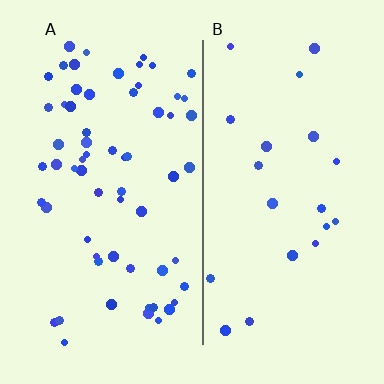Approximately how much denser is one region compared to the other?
Approximately 3.1× — region A over region B.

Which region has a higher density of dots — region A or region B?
A (the left).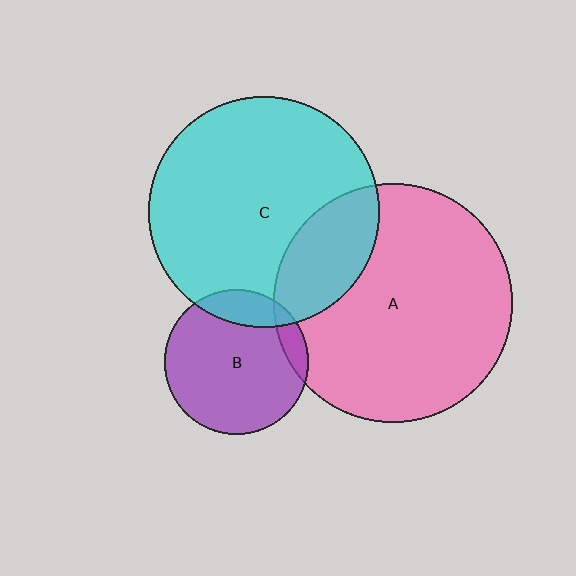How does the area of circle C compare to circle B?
Approximately 2.5 times.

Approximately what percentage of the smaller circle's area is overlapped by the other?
Approximately 15%.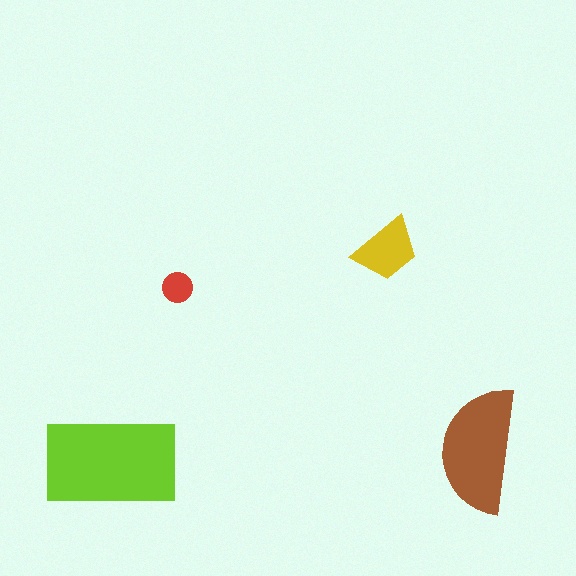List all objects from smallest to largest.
The red circle, the yellow trapezoid, the brown semicircle, the lime rectangle.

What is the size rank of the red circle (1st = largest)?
4th.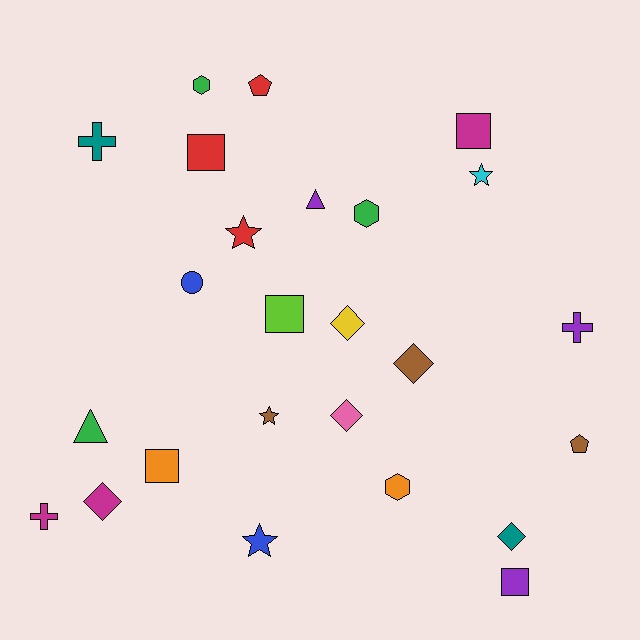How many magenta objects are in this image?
There are 3 magenta objects.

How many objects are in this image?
There are 25 objects.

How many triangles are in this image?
There are 2 triangles.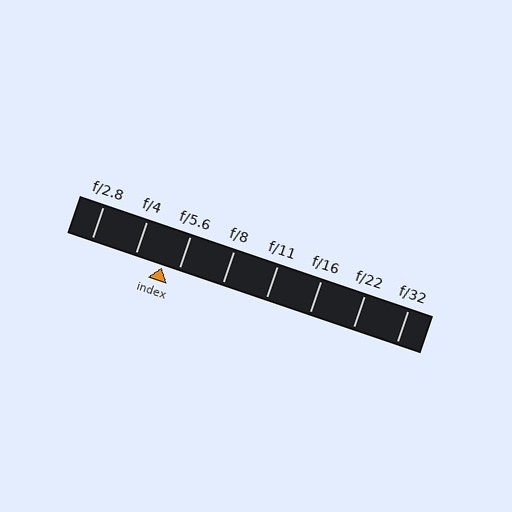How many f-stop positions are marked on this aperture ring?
There are 8 f-stop positions marked.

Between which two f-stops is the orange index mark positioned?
The index mark is between f/4 and f/5.6.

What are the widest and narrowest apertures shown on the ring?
The widest aperture shown is f/2.8 and the narrowest is f/32.